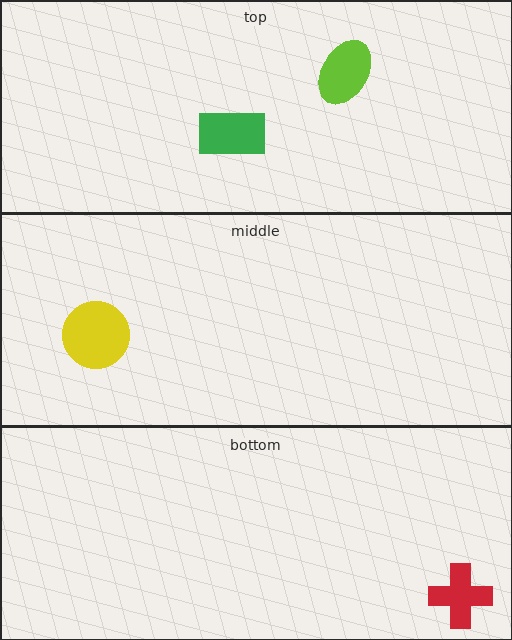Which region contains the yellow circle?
The middle region.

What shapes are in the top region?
The lime ellipse, the green rectangle.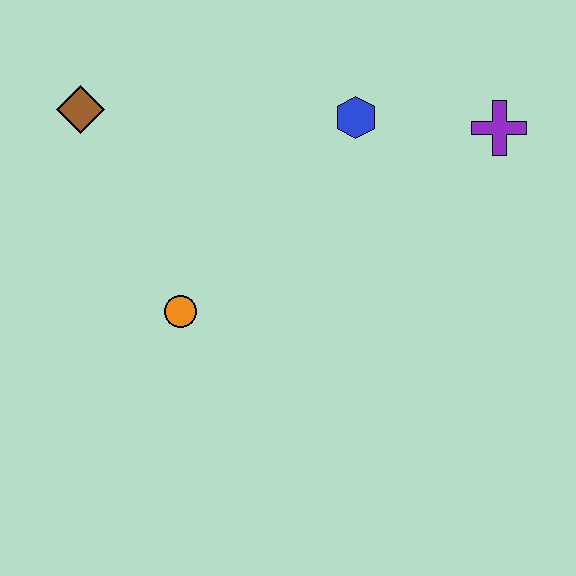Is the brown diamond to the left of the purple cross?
Yes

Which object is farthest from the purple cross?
The brown diamond is farthest from the purple cross.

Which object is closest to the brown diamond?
The orange circle is closest to the brown diamond.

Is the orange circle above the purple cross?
No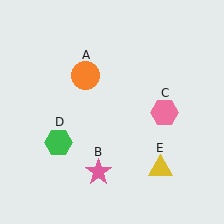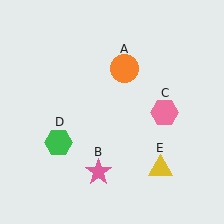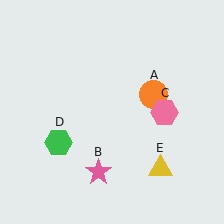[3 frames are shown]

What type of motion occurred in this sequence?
The orange circle (object A) rotated clockwise around the center of the scene.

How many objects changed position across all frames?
1 object changed position: orange circle (object A).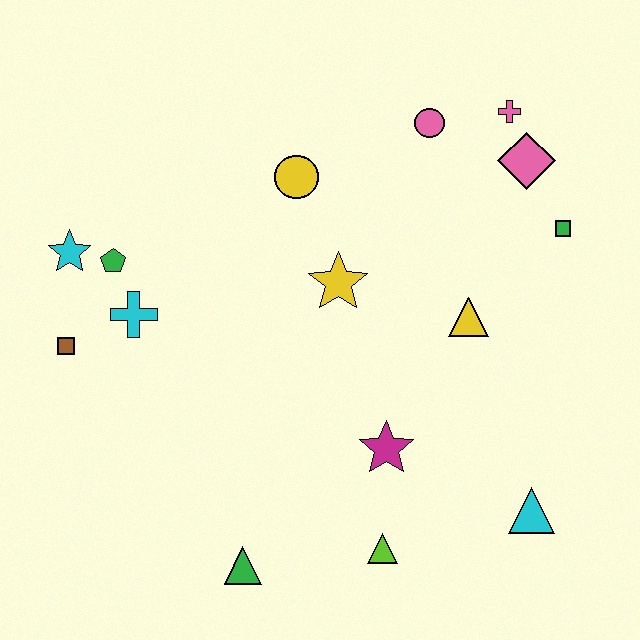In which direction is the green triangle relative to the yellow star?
The green triangle is below the yellow star.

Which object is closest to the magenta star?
The lime triangle is closest to the magenta star.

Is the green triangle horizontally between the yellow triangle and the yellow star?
No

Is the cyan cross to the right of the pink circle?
No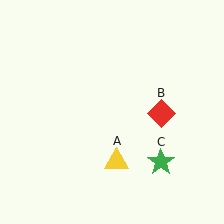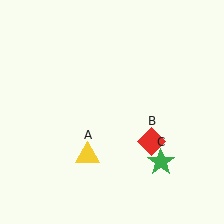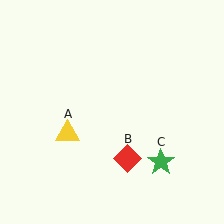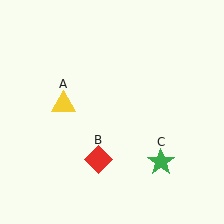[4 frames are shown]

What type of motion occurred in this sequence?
The yellow triangle (object A), red diamond (object B) rotated clockwise around the center of the scene.